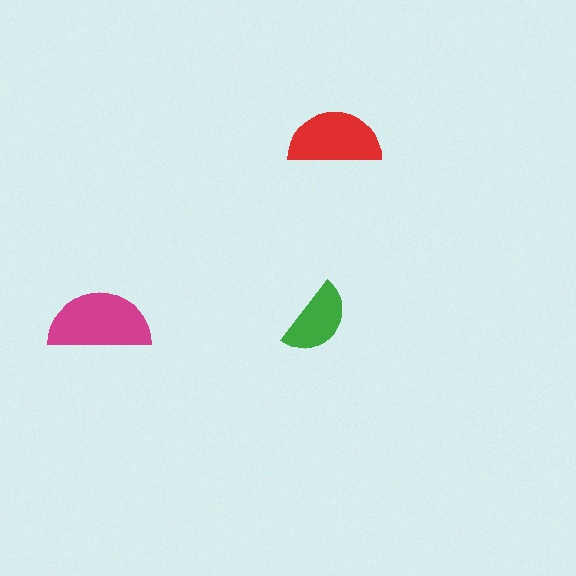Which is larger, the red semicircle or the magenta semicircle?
The magenta one.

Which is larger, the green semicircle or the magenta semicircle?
The magenta one.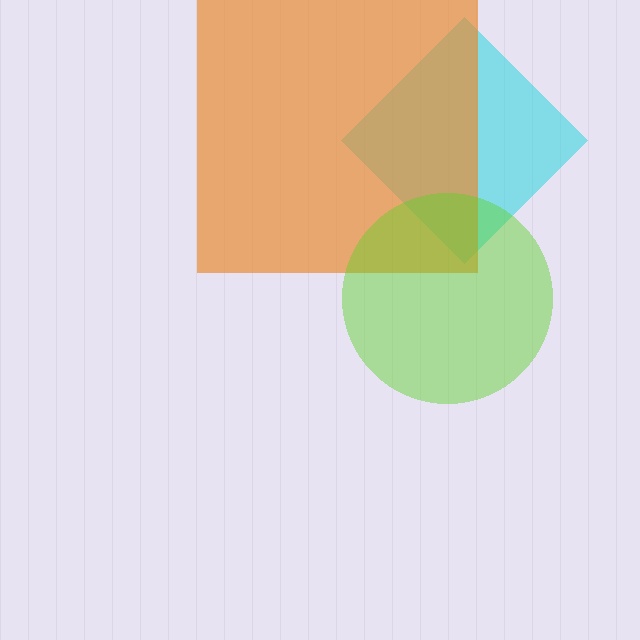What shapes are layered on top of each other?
The layered shapes are: a cyan diamond, an orange square, a lime circle.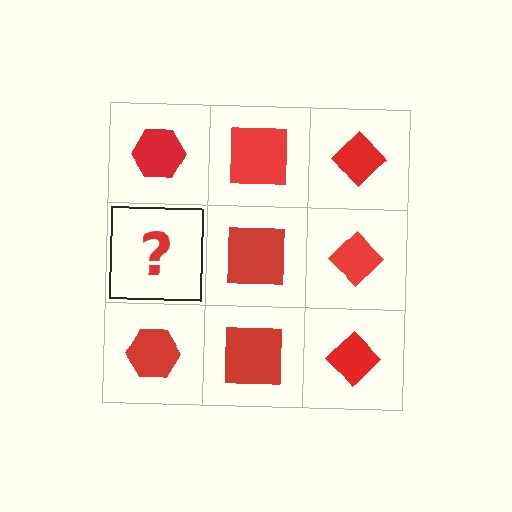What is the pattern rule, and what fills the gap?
The rule is that each column has a consistent shape. The gap should be filled with a red hexagon.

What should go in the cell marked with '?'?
The missing cell should contain a red hexagon.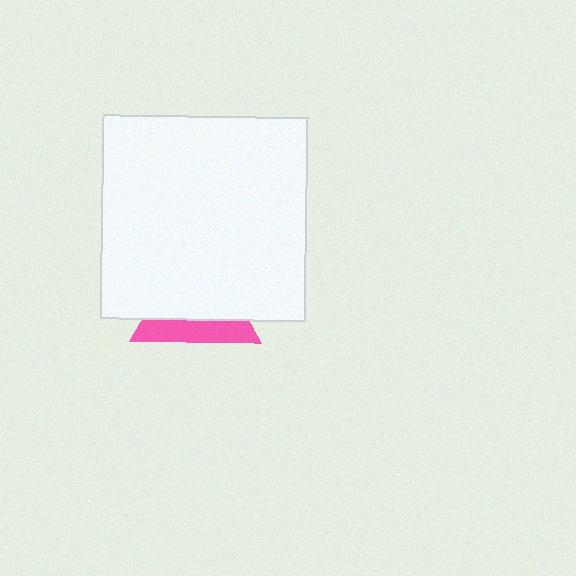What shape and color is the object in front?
The object in front is a white square.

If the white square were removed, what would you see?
You would see the complete pink triangle.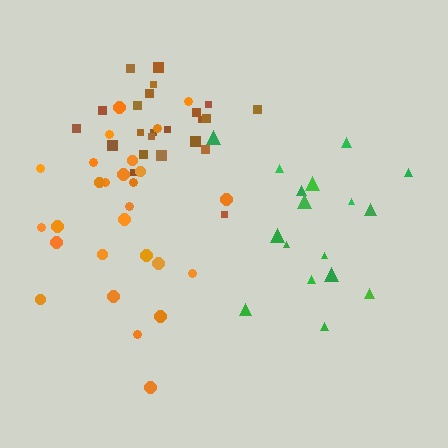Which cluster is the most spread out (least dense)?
Green.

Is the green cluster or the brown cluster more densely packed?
Brown.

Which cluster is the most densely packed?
Brown.